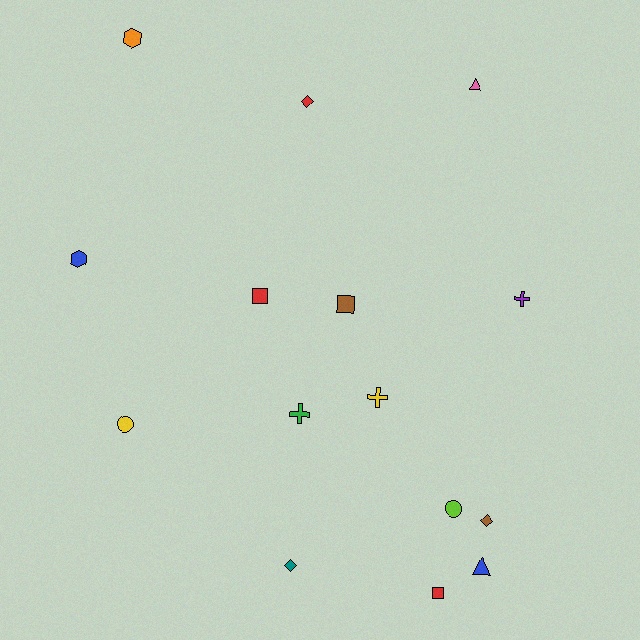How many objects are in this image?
There are 15 objects.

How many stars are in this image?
There are no stars.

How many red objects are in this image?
There are 3 red objects.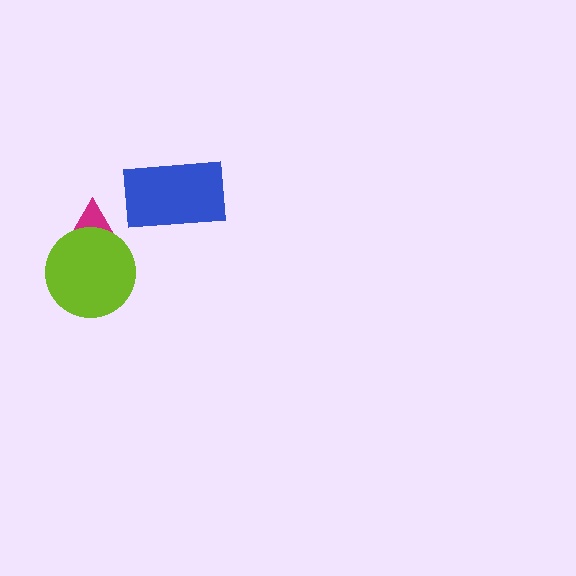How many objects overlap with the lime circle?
1 object overlaps with the lime circle.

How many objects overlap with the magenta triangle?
1 object overlaps with the magenta triangle.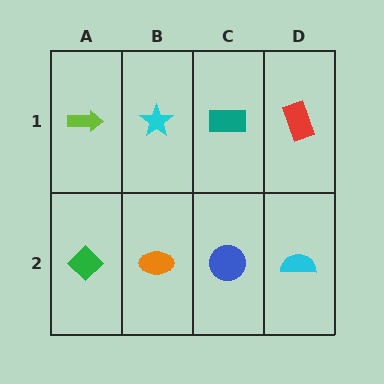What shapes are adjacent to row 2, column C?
A teal rectangle (row 1, column C), an orange ellipse (row 2, column B), a cyan semicircle (row 2, column D).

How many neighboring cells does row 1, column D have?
2.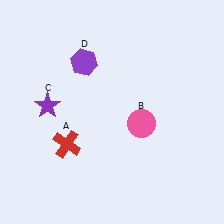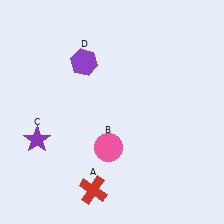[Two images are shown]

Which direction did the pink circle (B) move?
The pink circle (B) moved left.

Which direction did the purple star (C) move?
The purple star (C) moved down.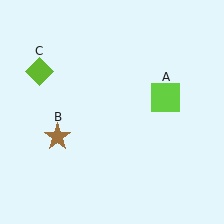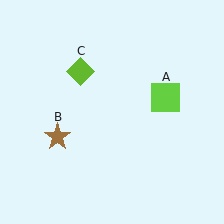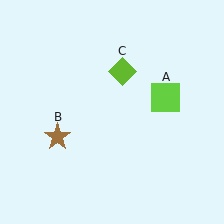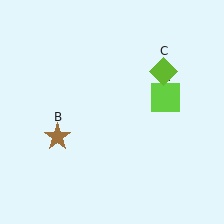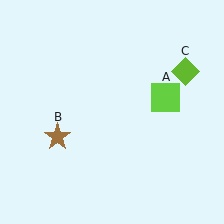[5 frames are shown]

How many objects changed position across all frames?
1 object changed position: lime diamond (object C).